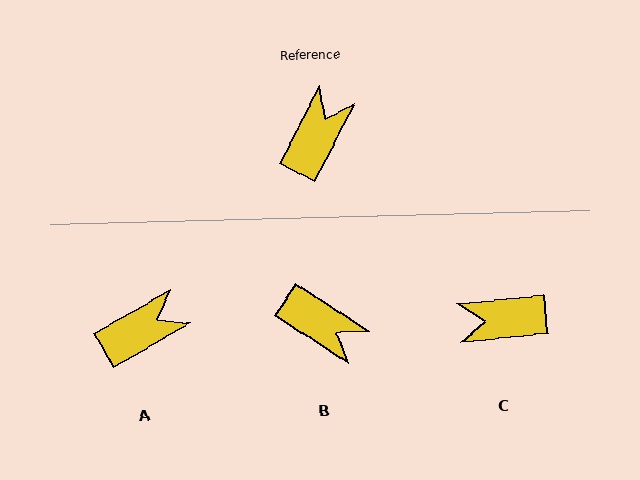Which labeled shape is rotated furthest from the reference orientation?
C, about 123 degrees away.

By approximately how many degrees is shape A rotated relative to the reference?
Approximately 33 degrees clockwise.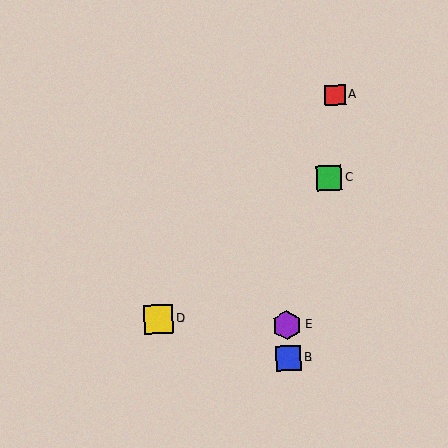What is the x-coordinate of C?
Object C is at x≈329.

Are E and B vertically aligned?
Yes, both are at x≈287.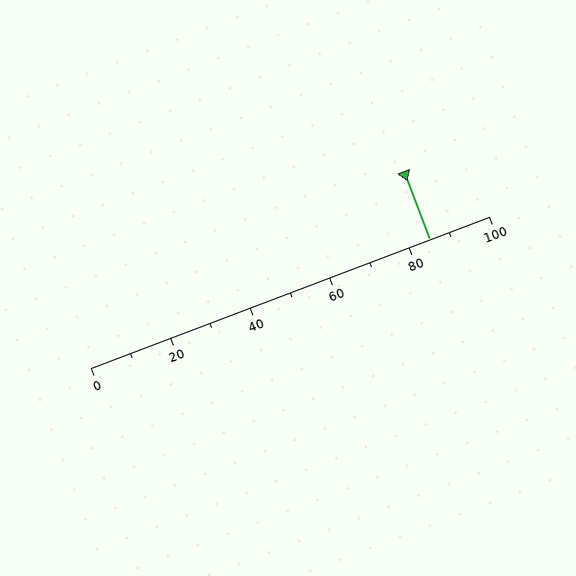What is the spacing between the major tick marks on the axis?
The major ticks are spaced 20 apart.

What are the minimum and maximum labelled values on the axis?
The axis runs from 0 to 100.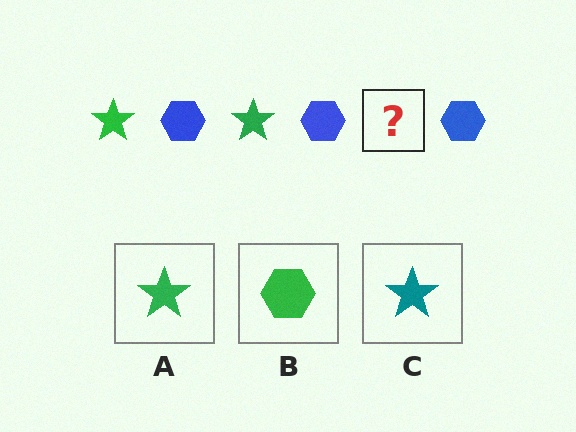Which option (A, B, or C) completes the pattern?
A.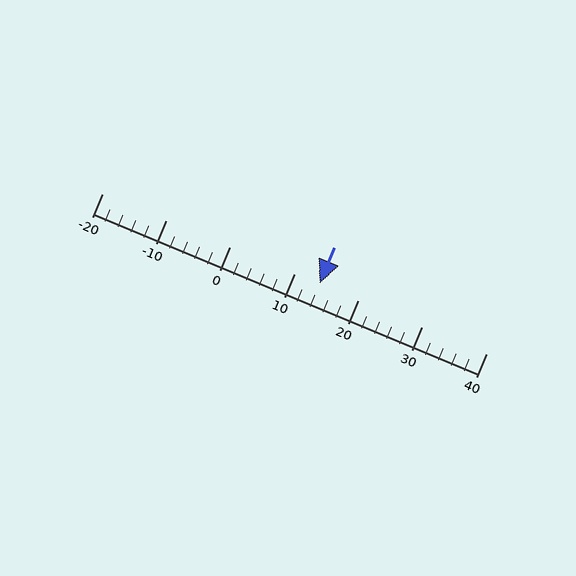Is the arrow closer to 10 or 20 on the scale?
The arrow is closer to 10.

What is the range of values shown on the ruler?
The ruler shows values from -20 to 40.